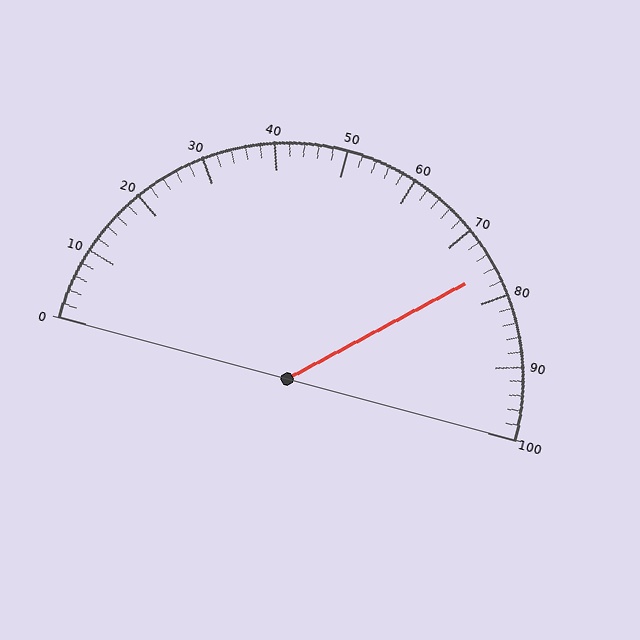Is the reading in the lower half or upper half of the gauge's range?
The reading is in the upper half of the range (0 to 100).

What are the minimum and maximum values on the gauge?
The gauge ranges from 0 to 100.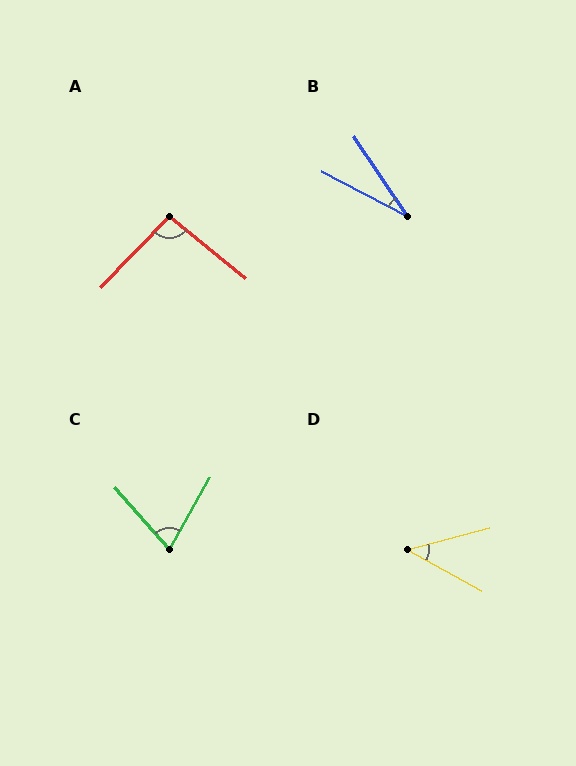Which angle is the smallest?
B, at approximately 28 degrees.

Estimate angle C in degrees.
Approximately 71 degrees.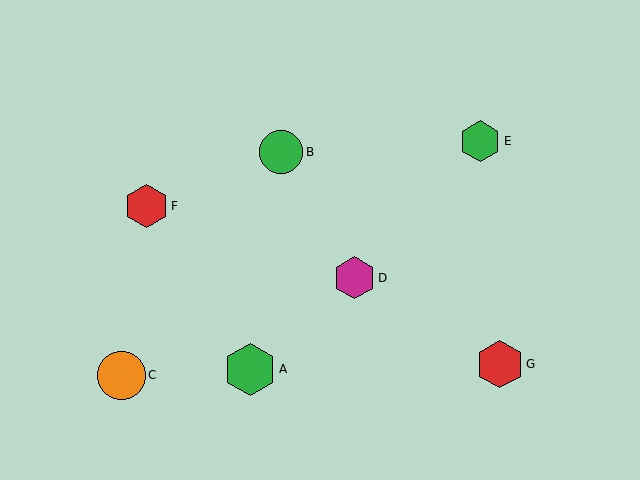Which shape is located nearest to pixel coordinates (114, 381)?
The orange circle (labeled C) at (122, 375) is nearest to that location.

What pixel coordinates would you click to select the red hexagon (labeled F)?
Click at (147, 206) to select the red hexagon F.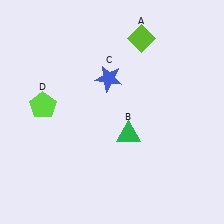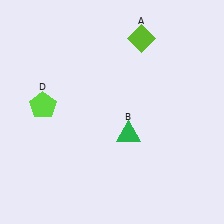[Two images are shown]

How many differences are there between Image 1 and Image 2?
There is 1 difference between the two images.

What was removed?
The blue star (C) was removed in Image 2.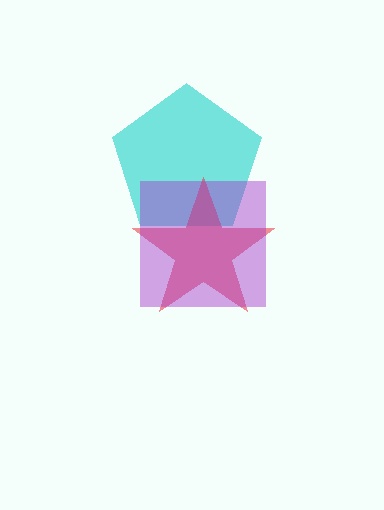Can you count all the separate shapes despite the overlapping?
Yes, there are 3 separate shapes.